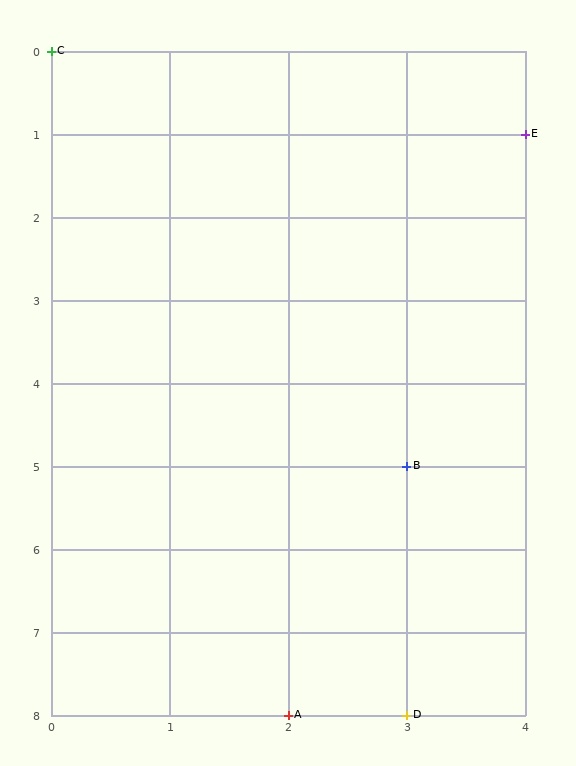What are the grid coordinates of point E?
Point E is at grid coordinates (4, 1).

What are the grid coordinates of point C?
Point C is at grid coordinates (0, 0).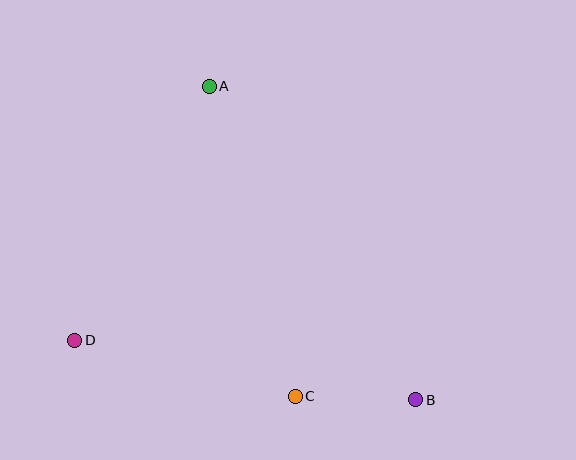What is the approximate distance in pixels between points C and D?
The distance between C and D is approximately 228 pixels.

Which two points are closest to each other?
Points B and C are closest to each other.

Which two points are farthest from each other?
Points A and B are farthest from each other.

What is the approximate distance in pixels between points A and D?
The distance between A and D is approximately 288 pixels.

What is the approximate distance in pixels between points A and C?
The distance between A and C is approximately 322 pixels.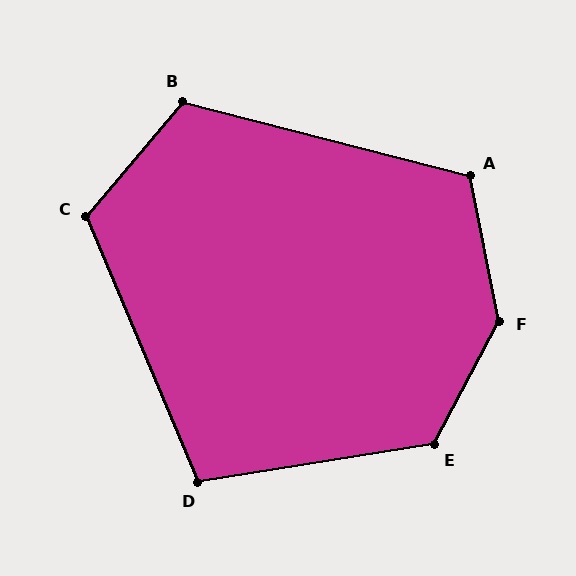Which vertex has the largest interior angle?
F, at approximately 141 degrees.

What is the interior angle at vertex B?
Approximately 115 degrees (obtuse).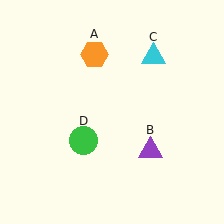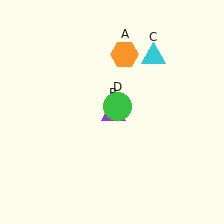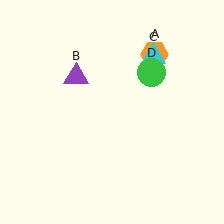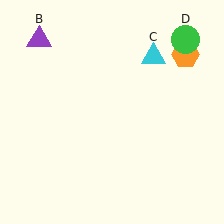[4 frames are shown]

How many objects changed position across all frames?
3 objects changed position: orange hexagon (object A), purple triangle (object B), green circle (object D).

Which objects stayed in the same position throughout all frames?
Cyan triangle (object C) remained stationary.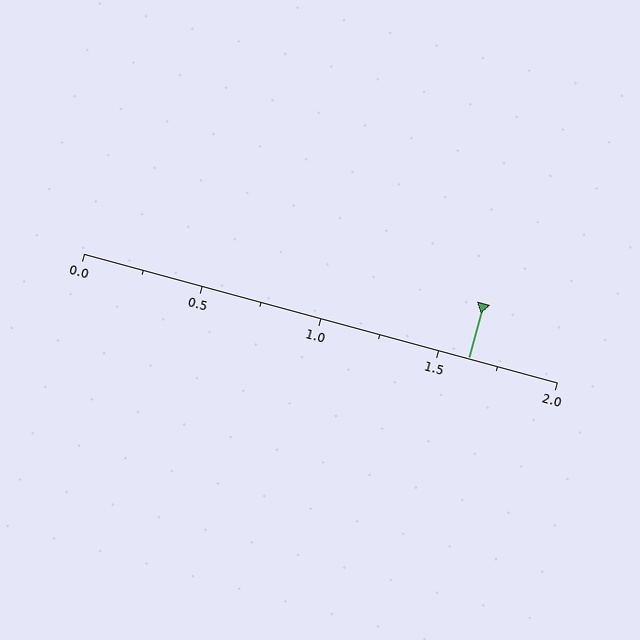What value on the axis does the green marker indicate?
The marker indicates approximately 1.62.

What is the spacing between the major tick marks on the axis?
The major ticks are spaced 0.5 apart.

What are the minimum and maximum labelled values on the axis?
The axis runs from 0.0 to 2.0.